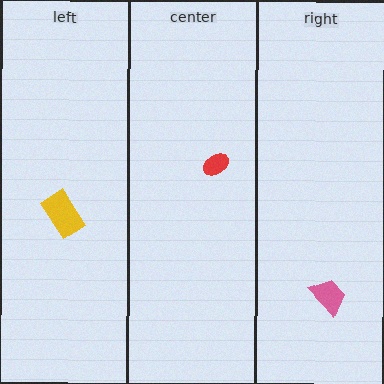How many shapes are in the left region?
1.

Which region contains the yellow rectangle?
The left region.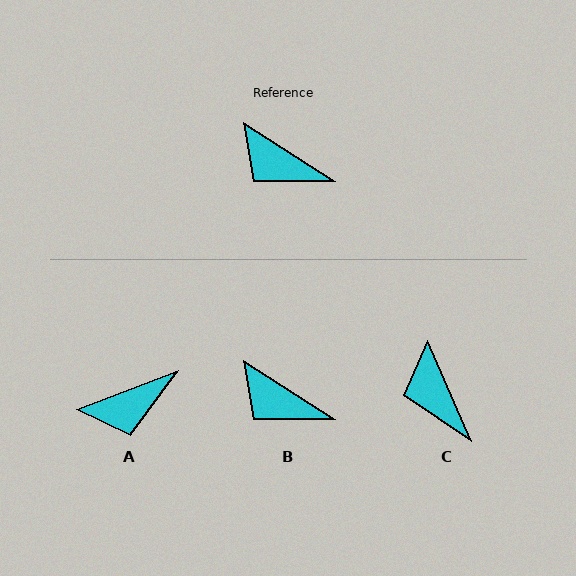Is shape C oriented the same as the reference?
No, it is off by about 34 degrees.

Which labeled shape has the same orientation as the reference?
B.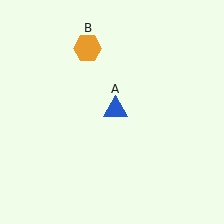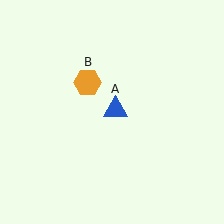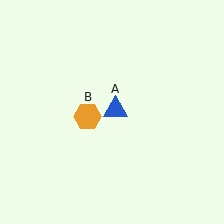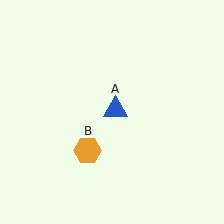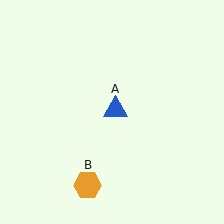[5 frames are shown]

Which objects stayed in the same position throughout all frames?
Blue triangle (object A) remained stationary.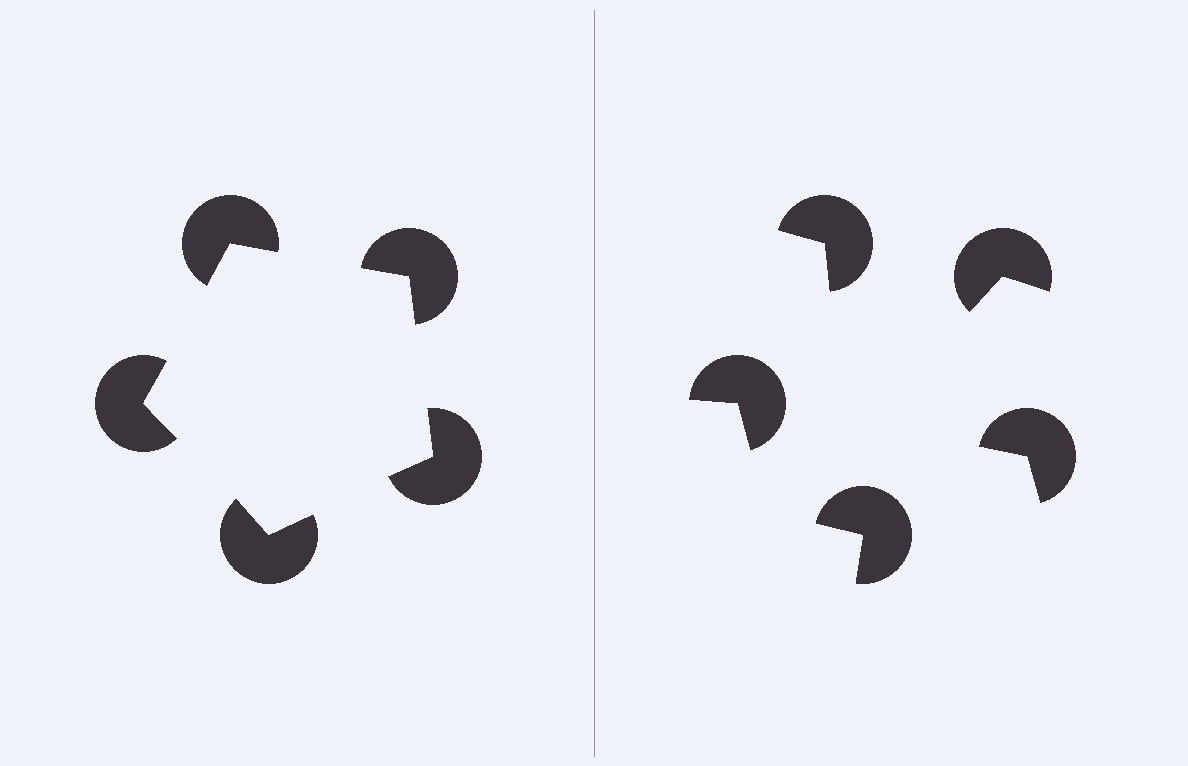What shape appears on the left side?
An illusory pentagon.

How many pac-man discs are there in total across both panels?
10 — 5 on each side.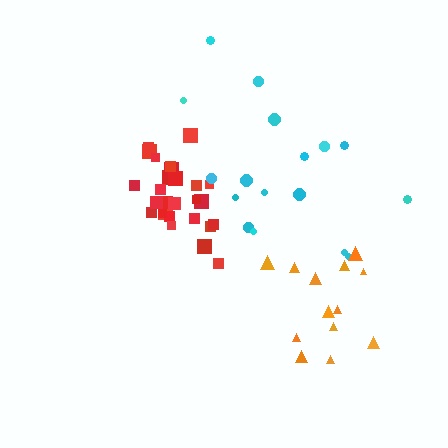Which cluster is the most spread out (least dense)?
Cyan.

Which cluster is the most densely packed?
Red.